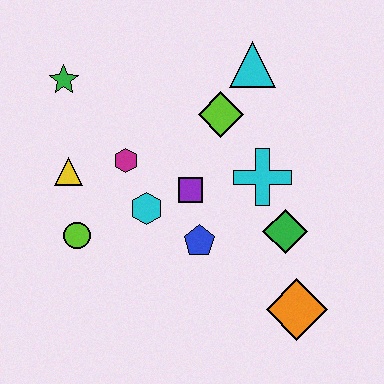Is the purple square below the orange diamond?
No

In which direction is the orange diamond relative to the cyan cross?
The orange diamond is below the cyan cross.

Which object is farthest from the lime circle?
The cyan triangle is farthest from the lime circle.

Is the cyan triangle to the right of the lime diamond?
Yes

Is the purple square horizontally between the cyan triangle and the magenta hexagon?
Yes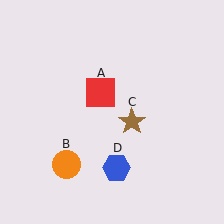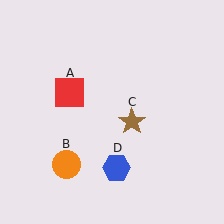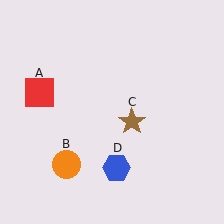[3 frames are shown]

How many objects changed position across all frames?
1 object changed position: red square (object A).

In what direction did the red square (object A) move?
The red square (object A) moved left.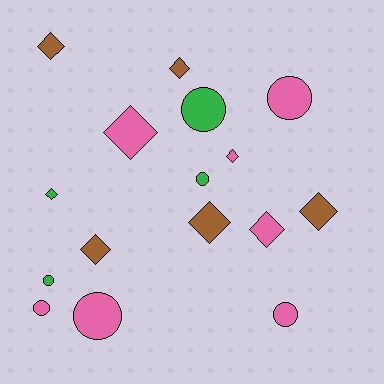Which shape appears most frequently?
Diamond, with 9 objects.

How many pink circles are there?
There are 4 pink circles.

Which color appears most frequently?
Pink, with 7 objects.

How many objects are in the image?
There are 16 objects.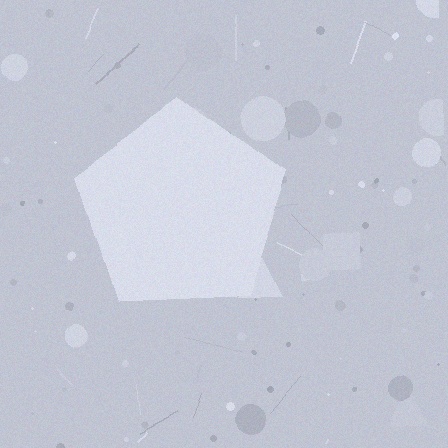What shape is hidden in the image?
A pentagon is hidden in the image.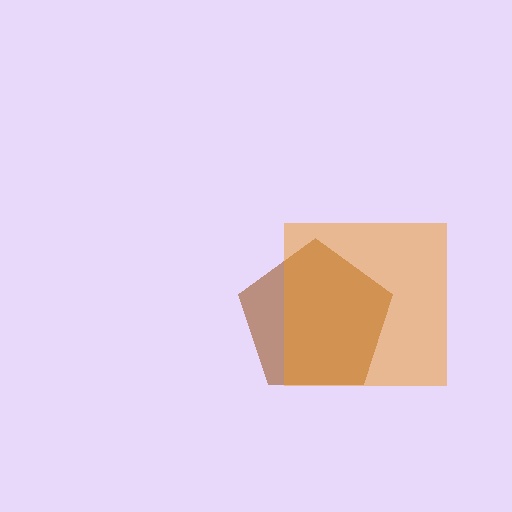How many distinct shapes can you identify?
There are 2 distinct shapes: a brown pentagon, an orange square.